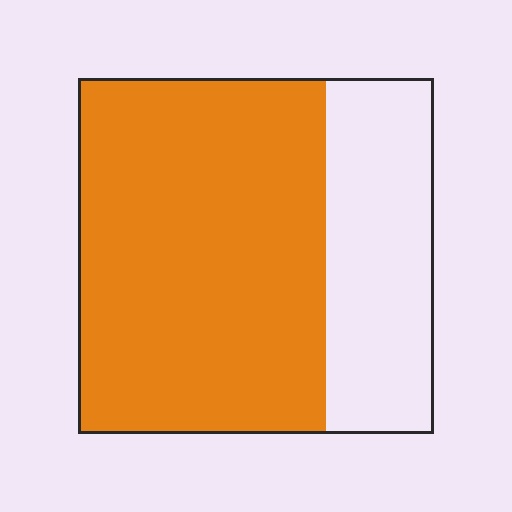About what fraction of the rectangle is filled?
About two thirds (2/3).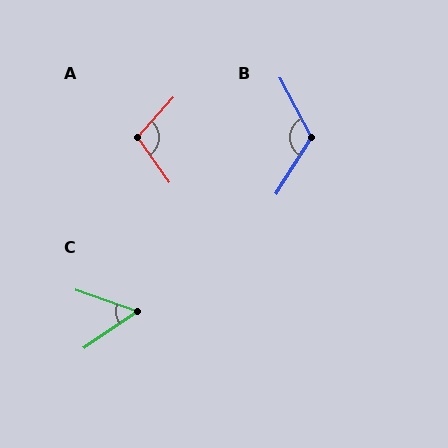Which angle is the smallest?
C, at approximately 54 degrees.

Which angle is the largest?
B, at approximately 120 degrees.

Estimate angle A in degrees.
Approximately 104 degrees.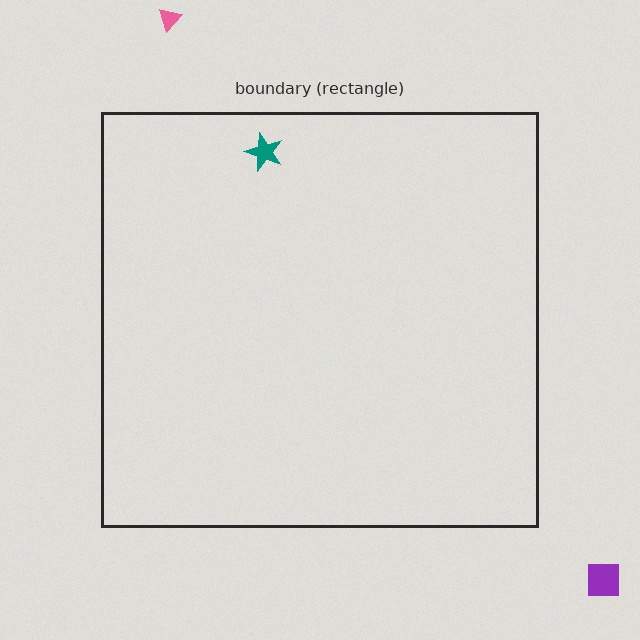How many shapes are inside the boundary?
1 inside, 2 outside.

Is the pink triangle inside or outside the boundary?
Outside.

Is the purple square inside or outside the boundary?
Outside.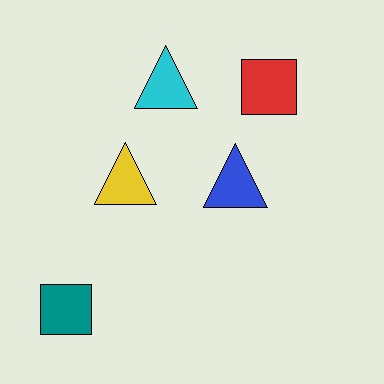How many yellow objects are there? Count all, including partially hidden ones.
There is 1 yellow object.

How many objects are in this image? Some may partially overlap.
There are 5 objects.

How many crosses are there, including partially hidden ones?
There are no crosses.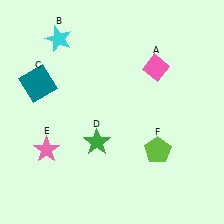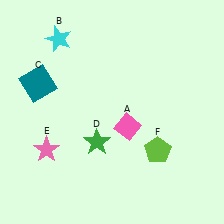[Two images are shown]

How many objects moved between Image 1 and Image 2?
1 object moved between the two images.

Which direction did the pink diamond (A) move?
The pink diamond (A) moved down.